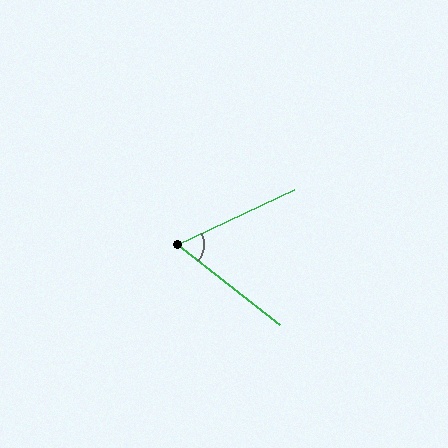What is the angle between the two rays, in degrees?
Approximately 63 degrees.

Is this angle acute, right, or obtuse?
It is acute.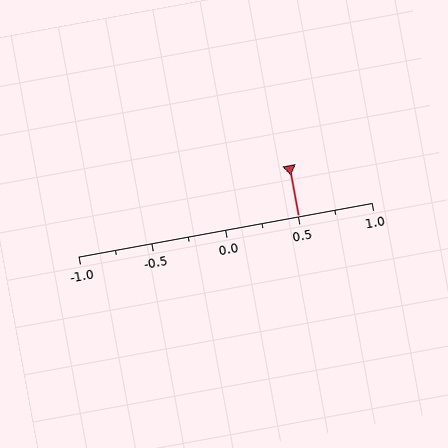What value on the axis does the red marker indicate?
The marker indicates approximately 0.5.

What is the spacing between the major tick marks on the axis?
The major ticks are spaced 0.5 apart.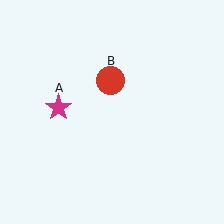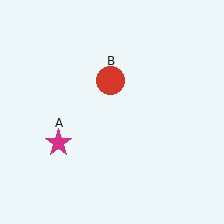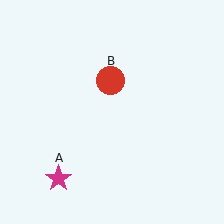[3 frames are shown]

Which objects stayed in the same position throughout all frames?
Red circle (object B) remained stationary.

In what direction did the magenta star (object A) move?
The magenta star (object A) moved down.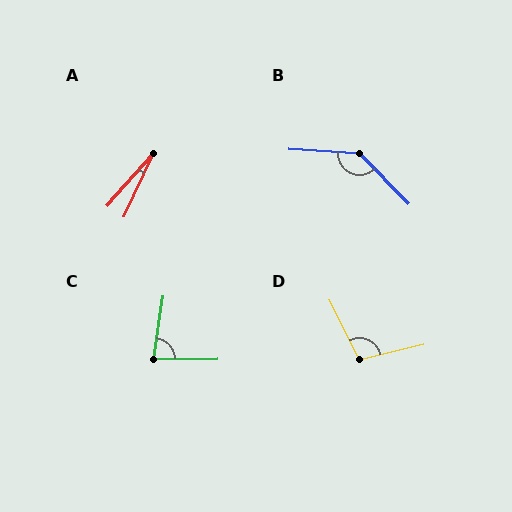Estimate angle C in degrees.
Approximately 81 degrees.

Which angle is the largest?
B, at approximately 138 degrees.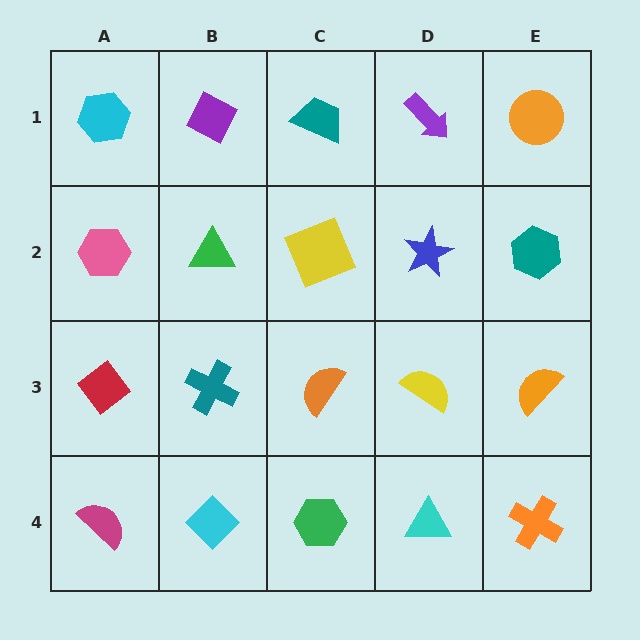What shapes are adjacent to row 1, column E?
A teal hexagon (row 2, column E), a purple arrow (row 1, column D).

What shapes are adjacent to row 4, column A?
A red diamond (row 3, column A), a cyan diamond (row 4, column B).